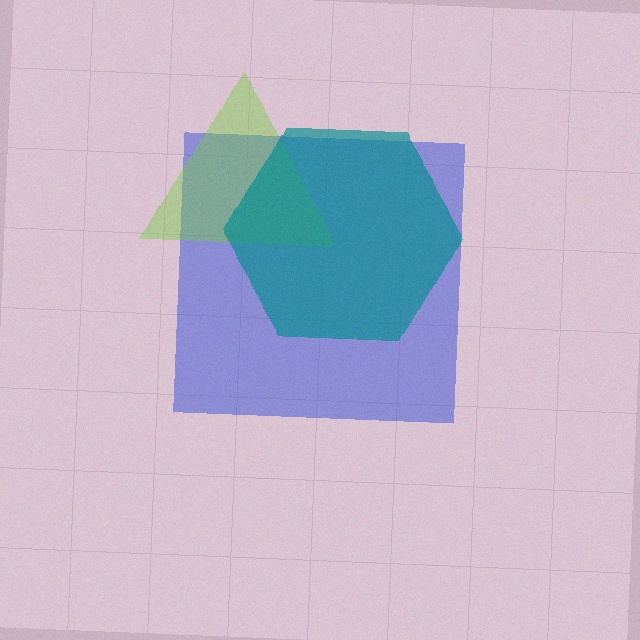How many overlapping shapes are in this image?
There are 3 overlapping shapes in the image.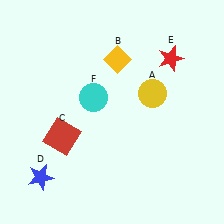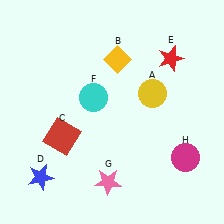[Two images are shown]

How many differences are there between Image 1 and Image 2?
There are 2 differences between the two images.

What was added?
A pink star (G), a magenta circle (H) were added in Image 2.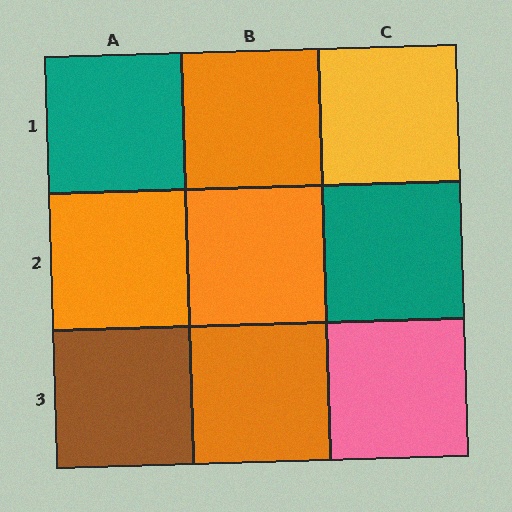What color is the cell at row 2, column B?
Orange.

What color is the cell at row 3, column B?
Orange.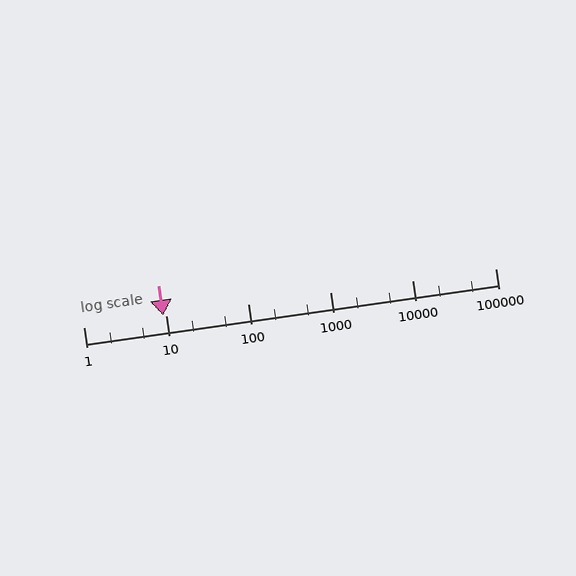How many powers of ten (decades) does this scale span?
The scale spans 5 decades, from 1 to 100000.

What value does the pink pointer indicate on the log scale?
The pointer indicates approximately 9.3.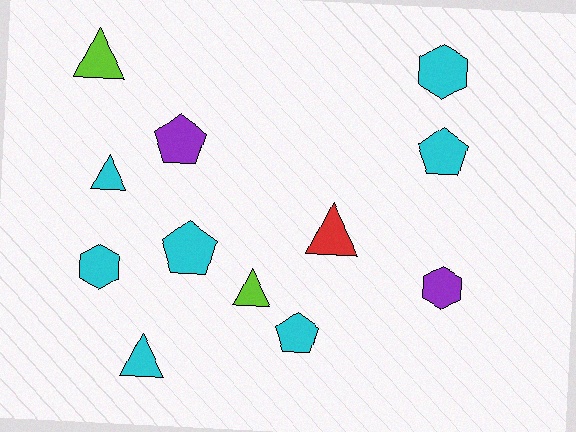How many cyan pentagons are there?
There are 3 cyan pentagons.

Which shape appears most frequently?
Triangle, with 5 objects.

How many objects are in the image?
There are 12 objects.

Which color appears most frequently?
Cyan, with 7 objects.